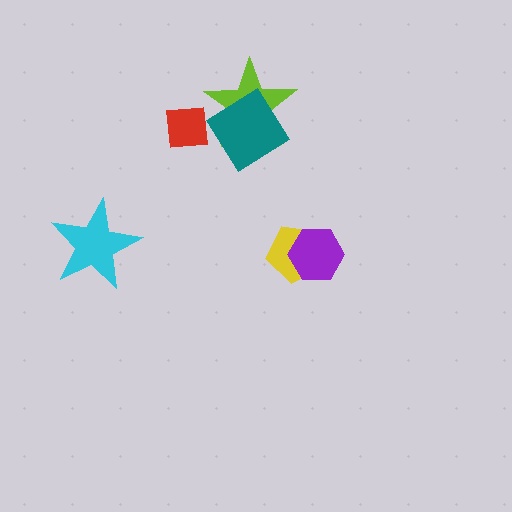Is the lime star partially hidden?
Yes, it is partially covered by another shape.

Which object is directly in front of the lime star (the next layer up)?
The teal diamond is directly in front of the lime star.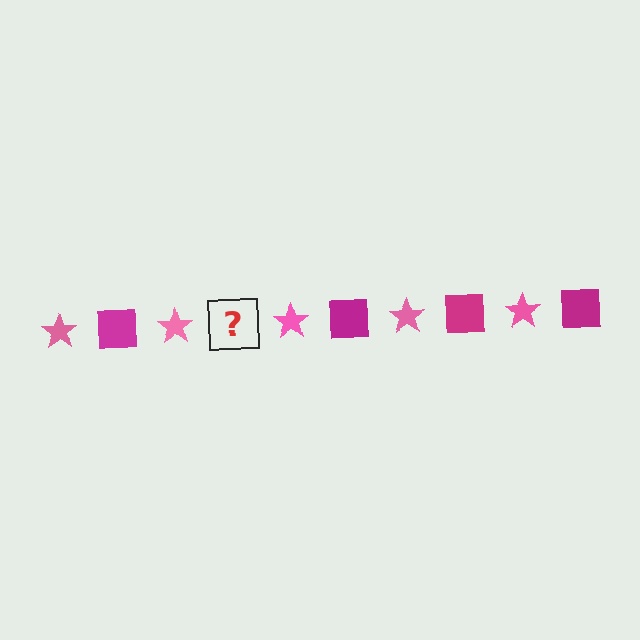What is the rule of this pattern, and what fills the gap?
The rule is that the pattern alternates between pink star and magenta square. The gap should be filled with a magenta square.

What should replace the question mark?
The question mark should be replaced with a magenta square.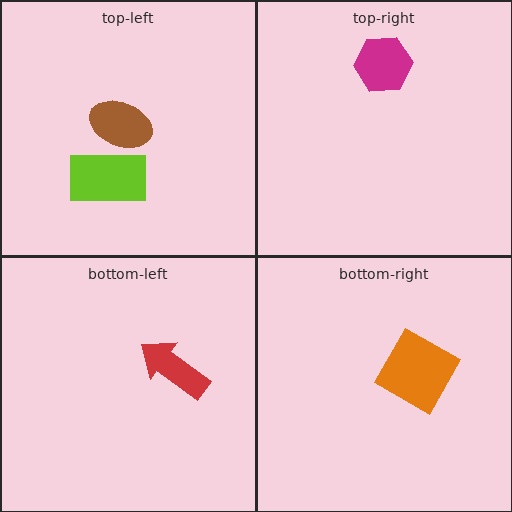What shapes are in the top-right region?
The magenta hexagon.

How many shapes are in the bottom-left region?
1.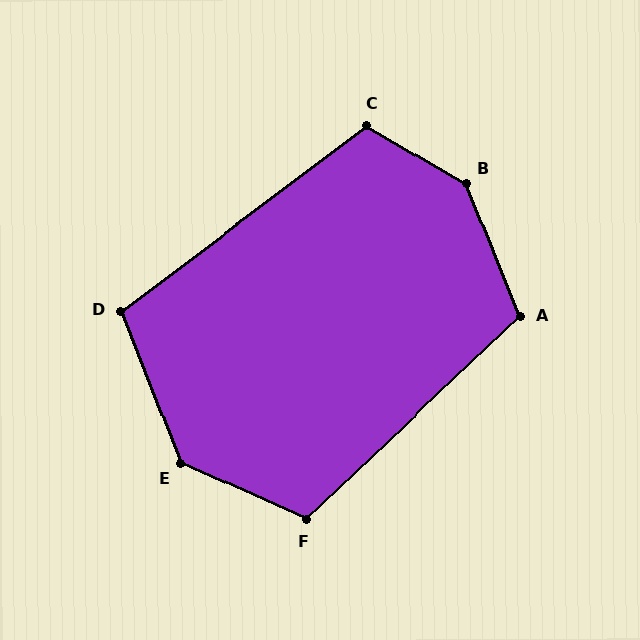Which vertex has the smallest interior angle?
D, at approximately 105 degrees.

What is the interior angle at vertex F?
Approximately 112 degrees (obtuse).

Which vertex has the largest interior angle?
B, at approximately 142 degrees.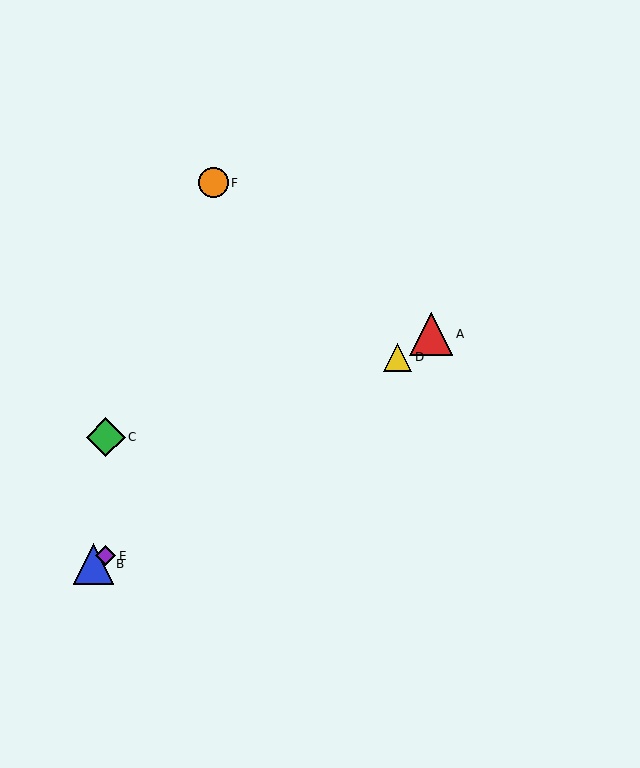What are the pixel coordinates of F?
Object F is at (213, 183).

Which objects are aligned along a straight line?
Objects A, B, D, E are aligned along a straight line.